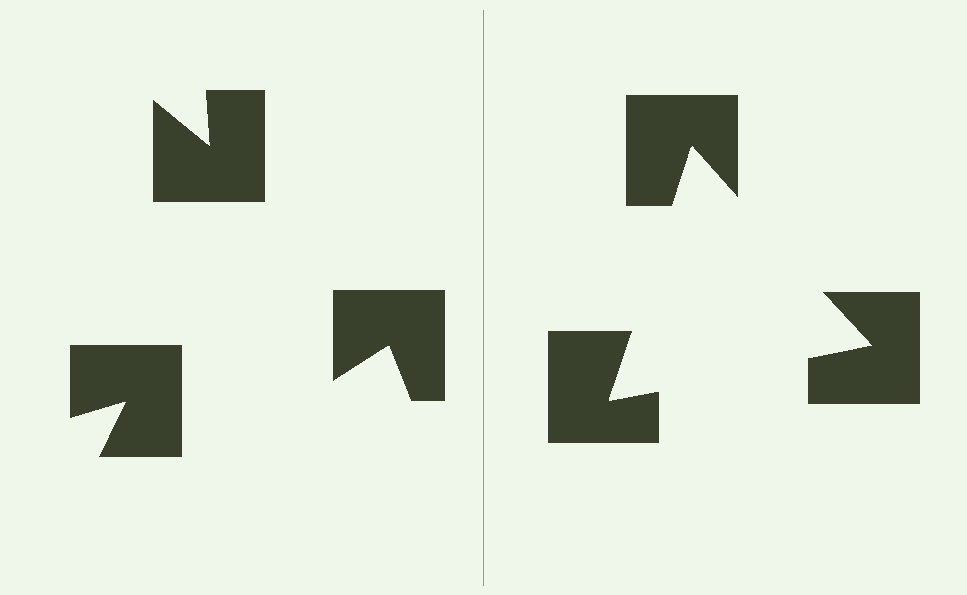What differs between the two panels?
The notched squares are positioned identically on both sides; only the wedge orientations differ. On the right they align to a triangle; on the left they are misaligned.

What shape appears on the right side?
An illusory triangle.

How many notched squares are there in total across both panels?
6 — 3 on each side.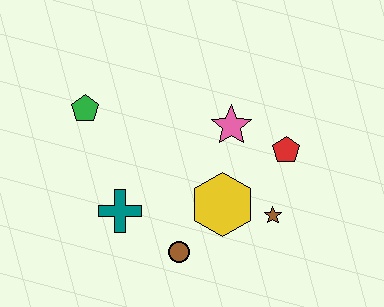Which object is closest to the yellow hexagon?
The brown star is closest to the yellow hexagon.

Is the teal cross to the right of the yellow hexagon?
No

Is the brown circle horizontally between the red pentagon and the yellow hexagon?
No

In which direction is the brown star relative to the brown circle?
The brown star is to the right of the brown circle.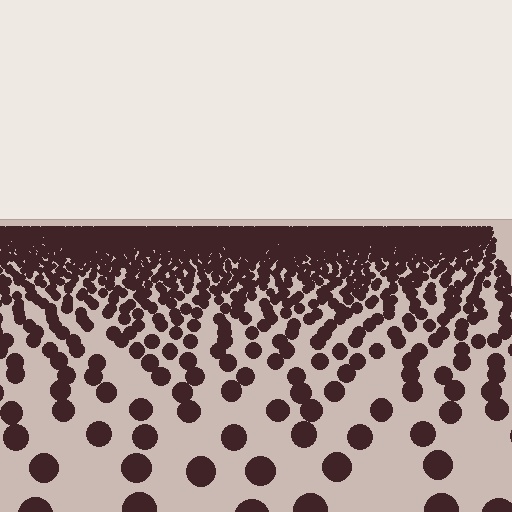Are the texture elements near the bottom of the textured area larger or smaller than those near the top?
Larger. Near the bottom, elements are closer to the viewer and appear at a bigger on-screen size.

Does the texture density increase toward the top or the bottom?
Density increases toward the top.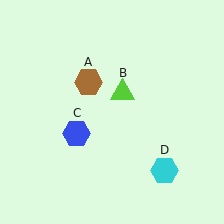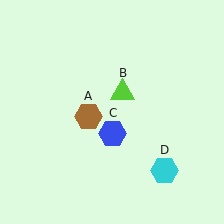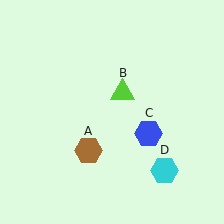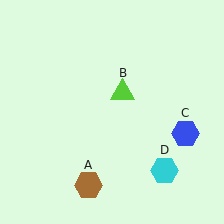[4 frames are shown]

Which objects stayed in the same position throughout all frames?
Lime triangle (object B) and cyan hexagon (object D) remained stationary.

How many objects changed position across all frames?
2 objects changed position: brown hexagon (object A), blue hexagon (object C).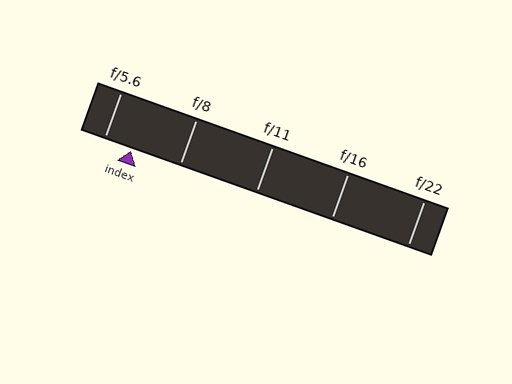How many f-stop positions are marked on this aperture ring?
There are 5 f-stop positions marked.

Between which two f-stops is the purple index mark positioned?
The index mark is between f/5.6 and f/8.